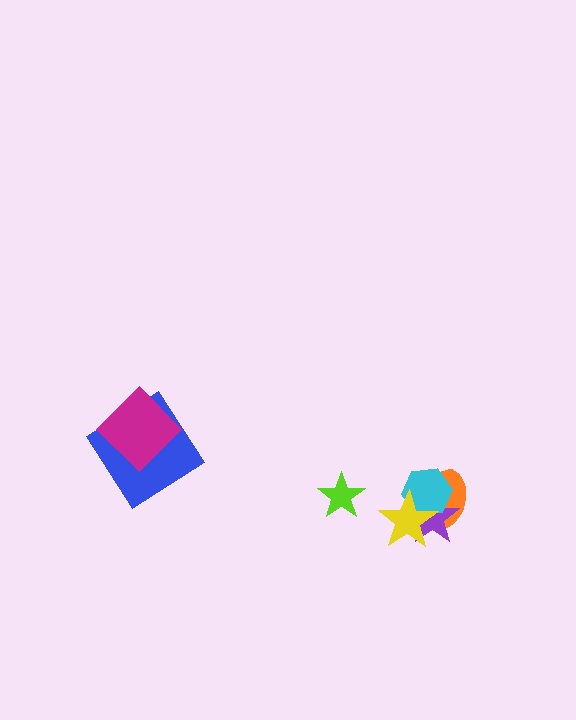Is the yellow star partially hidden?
No, no other shape covers it.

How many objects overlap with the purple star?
3 objects overlap with the purple star.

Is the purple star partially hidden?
Yes, it is partially covered by another shape.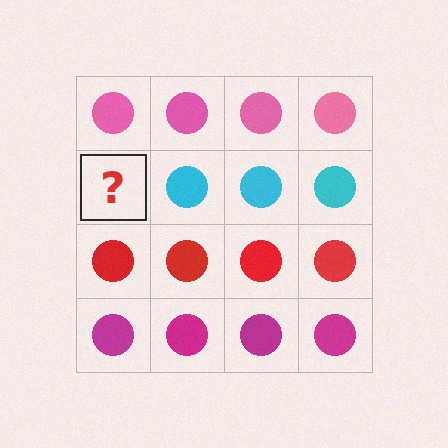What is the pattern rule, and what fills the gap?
The rule is that each row has a consistent color. The gap should be filled with a cyan circle.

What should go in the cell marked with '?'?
The missing cell should contain a cyan circle.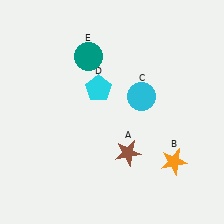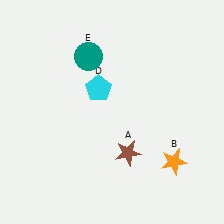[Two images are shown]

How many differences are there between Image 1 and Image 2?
There is 1 difference between the two images.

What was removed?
The cyan circle (C) was removed in Image 2.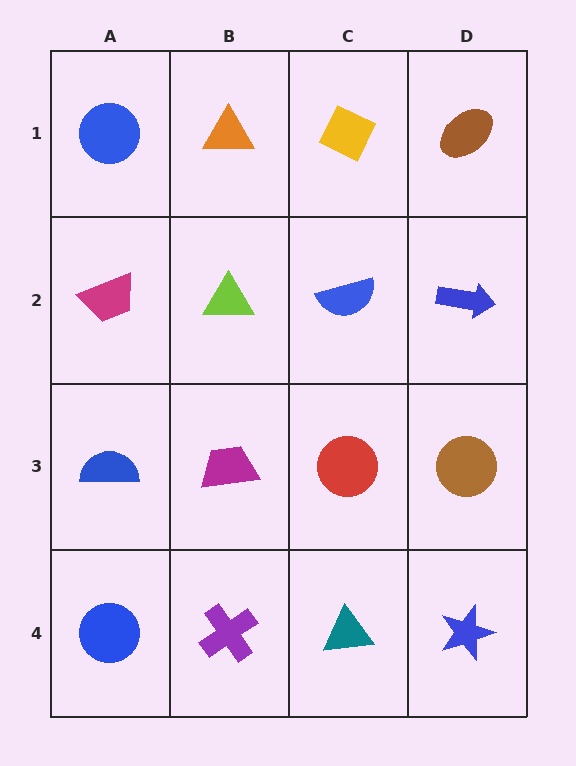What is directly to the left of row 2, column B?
A magenta trapezoid.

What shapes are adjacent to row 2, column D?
A brown ellipse (row 1, column D), a brown circle (row 3, column D), a blue semicircle (row 2, column C).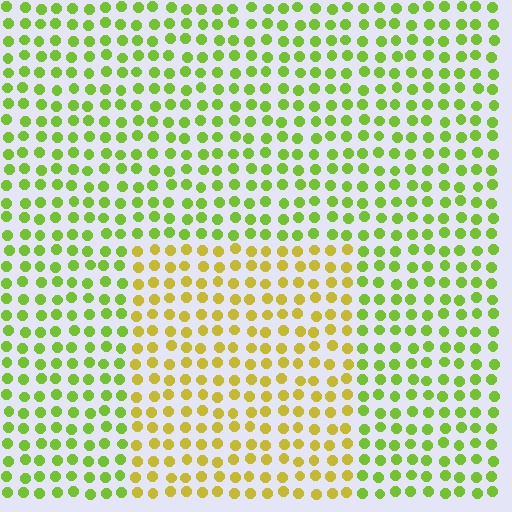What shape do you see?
I see a rectangle.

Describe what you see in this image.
The image is filled with small lime elements in a uniform arrangement. A rectangle-shaped region is visible where the elements are tinted to a slightly different hue, forming a subtle color boundary.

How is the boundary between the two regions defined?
The boundary is defined purely by a slight shift in hue (about 36 degrees). Spacing, size, and orientation are identical on both sides.